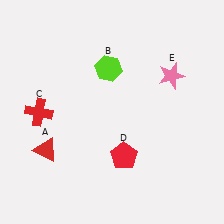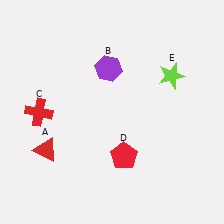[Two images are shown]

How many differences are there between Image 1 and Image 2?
There are 2 differences between the two images.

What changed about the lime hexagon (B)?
In Image 1, B is lime. In Image 2, it changed to purple.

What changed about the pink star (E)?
In Image 1, E is pink. In Image 2, it changed to lime.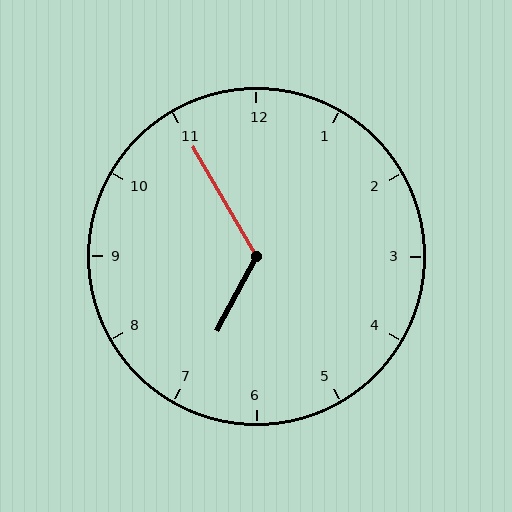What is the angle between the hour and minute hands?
Approximately 122 degrees.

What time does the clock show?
6:55.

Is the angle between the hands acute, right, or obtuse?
It is obtuse.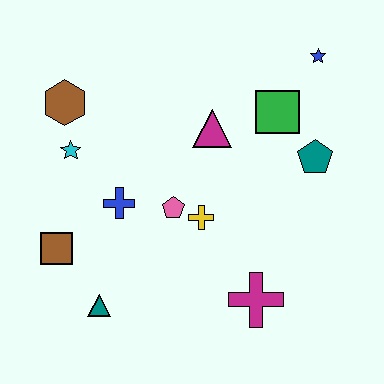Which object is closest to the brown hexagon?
The cyan star is closest to the brown hexagon.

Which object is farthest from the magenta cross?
The brown hexagon is farthest from the magenta cross.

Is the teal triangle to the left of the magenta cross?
Yes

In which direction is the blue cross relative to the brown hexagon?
The blue cross is below the brown hexagon.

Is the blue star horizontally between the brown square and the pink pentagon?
No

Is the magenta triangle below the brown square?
No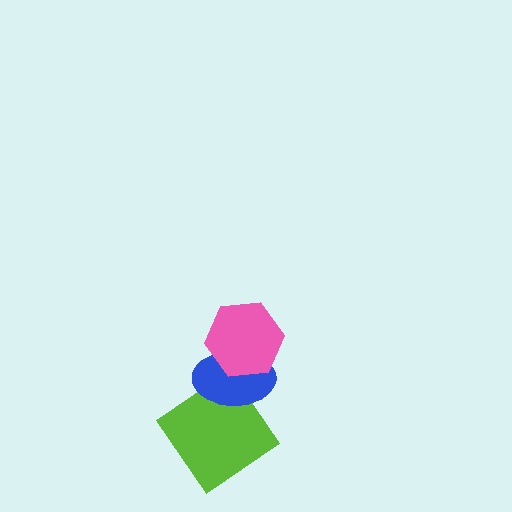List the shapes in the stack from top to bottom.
From top to bottom: the pink hexagon, the blue ellipse, the lime diamond.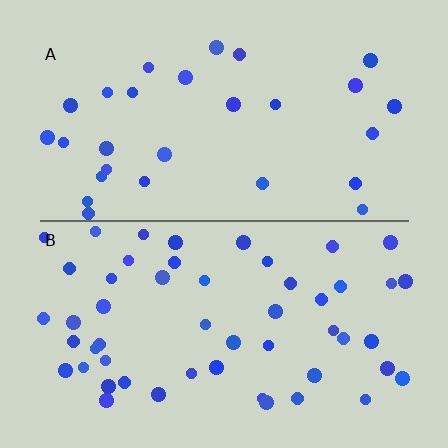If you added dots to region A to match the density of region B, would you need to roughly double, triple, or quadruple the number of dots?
Approximately double.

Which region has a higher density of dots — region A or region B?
B (the bottom).